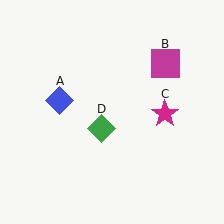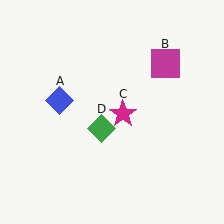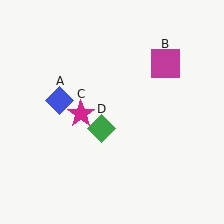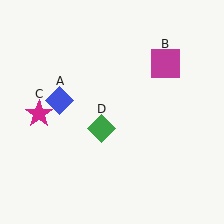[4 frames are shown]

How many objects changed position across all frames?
1 object changed position: magenta star (object C).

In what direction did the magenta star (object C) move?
The magenta star (object C) moved left.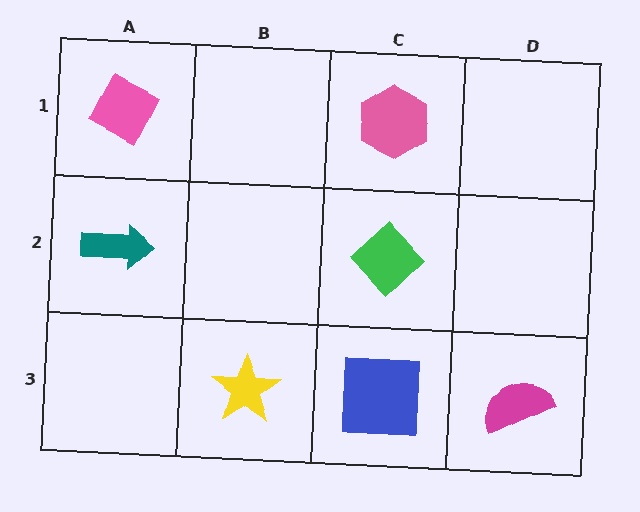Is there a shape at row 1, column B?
No, that cell is empty.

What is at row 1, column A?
A pink diamond.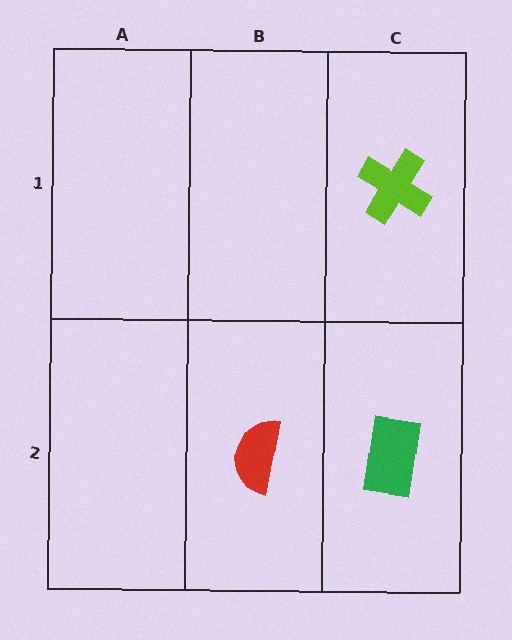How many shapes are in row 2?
2 shapes.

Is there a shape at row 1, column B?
No, that cell is empty.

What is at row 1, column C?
A lime cross.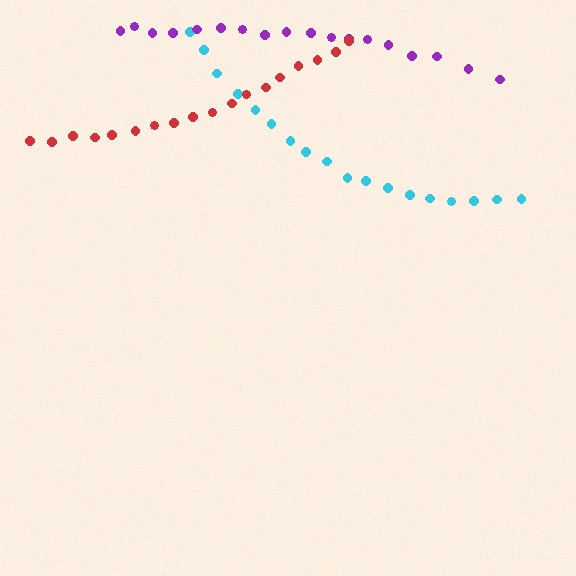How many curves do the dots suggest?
There are 3 distinct paths.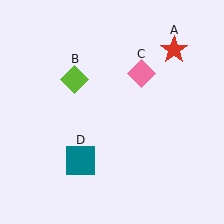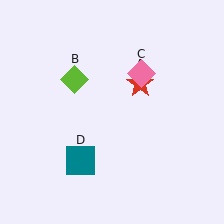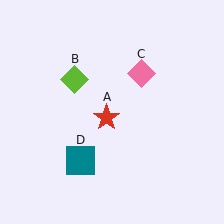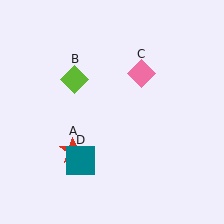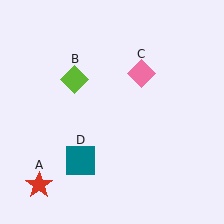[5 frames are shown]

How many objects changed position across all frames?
1 object changed position: red star (object A).